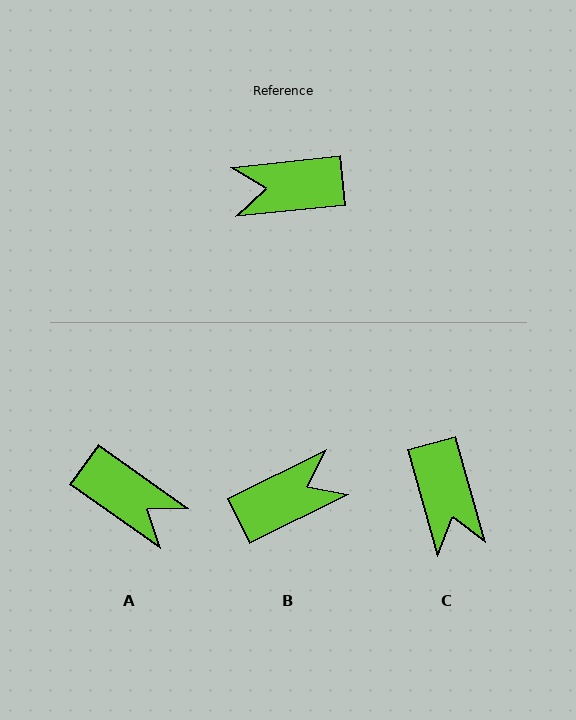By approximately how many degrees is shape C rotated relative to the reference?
Approximately 100 degrees counter-clockwise.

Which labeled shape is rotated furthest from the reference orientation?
B, about 159 degrees away.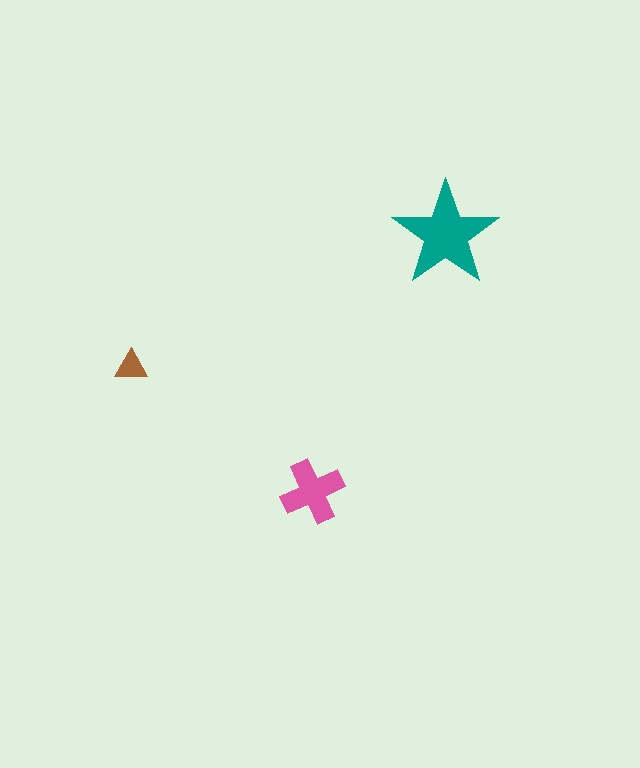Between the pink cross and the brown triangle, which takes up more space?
The pink cross.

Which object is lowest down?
The pink cross is bottommost.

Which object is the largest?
The teal star.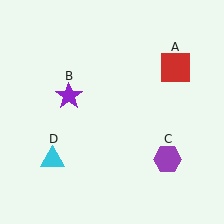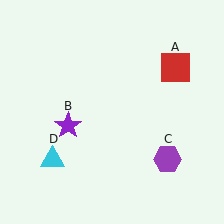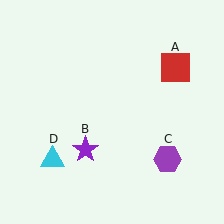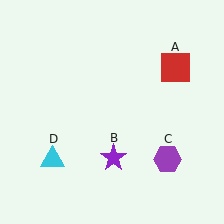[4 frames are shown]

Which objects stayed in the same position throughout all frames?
Red square (object A) and purple hexagon (object C) and cyan triangle (object D) remained stationary.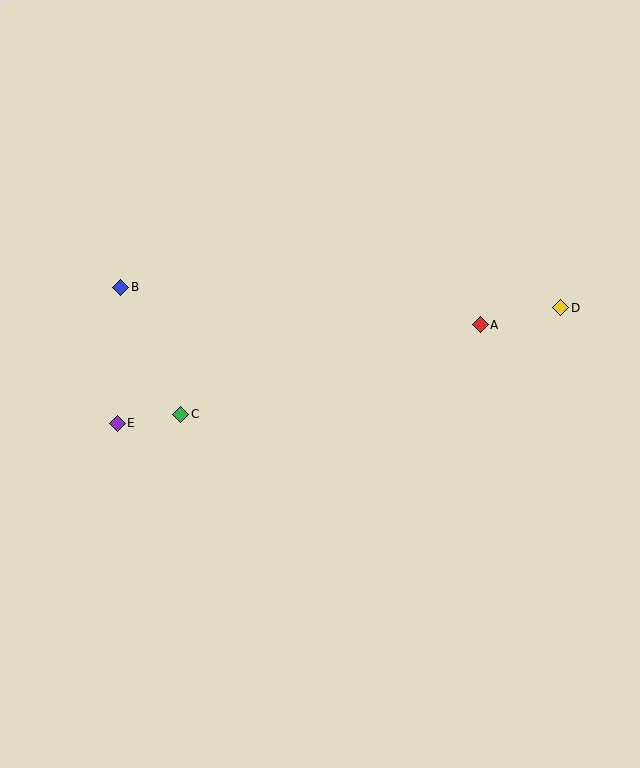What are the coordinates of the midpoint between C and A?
The midpoint between C and A is at (331, 370).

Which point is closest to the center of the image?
Point C at (181, 414) is closest to the center.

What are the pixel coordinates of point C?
Point C is at (181, 414).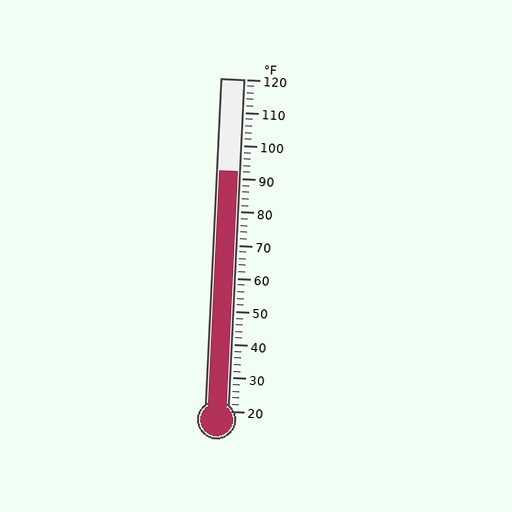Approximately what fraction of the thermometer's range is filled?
The thermometer is filled to approximately 70% of its range.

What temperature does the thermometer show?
The thermometer shows approximately 92°F.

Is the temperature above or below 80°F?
The temperature is above 80°F.